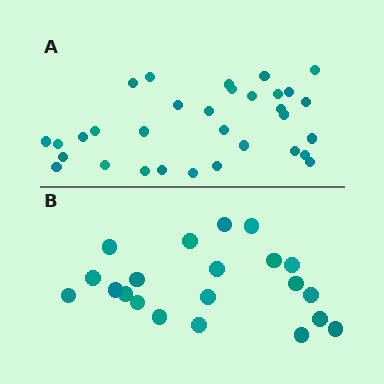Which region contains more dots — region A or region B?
Region A (the top region) has more dots.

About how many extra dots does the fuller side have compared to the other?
Region A has roughly 12 or so more dots than region B.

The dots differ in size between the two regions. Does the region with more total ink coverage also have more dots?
No. Region B has more total ink coverage because its dots are larger, but region A actually contains more individual dots. Total area can be misleading — the number of items is what matters here.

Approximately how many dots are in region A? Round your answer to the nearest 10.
About 30 dots. (The exact count is 32, which rounds to 30.)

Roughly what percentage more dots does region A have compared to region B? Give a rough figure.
About 50% more.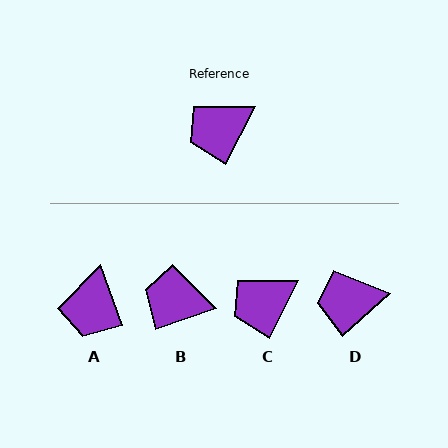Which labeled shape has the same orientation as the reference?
C.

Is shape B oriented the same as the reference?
No, it is off by about 44 degrees.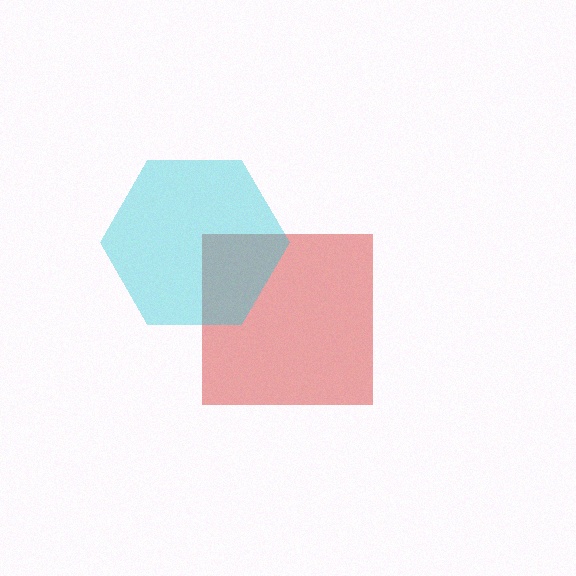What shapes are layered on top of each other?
The layered shapes are: a red square, a cyan hexagon.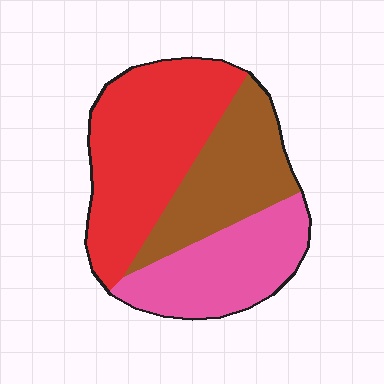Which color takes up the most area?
Red, at roughly 45%.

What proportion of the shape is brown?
Brown covers 28% of the shape.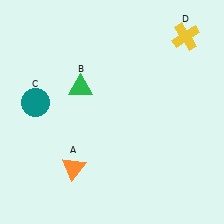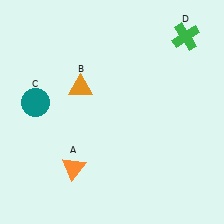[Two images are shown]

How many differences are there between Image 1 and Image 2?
There are 2 differences between the two images.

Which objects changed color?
B changed from green to orange. D changed from yellow to green.